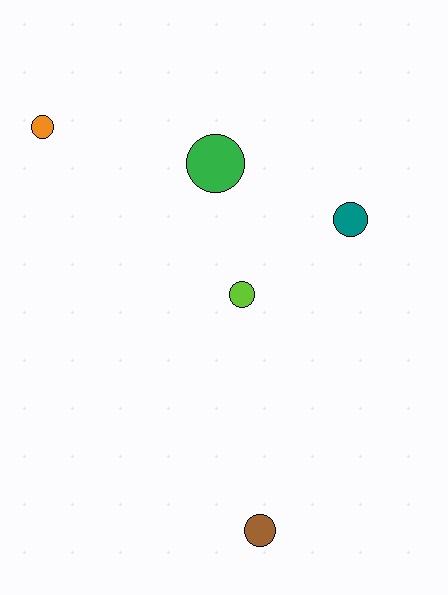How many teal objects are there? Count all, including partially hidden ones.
There is 1 teal object.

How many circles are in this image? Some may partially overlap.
There are 5 circles.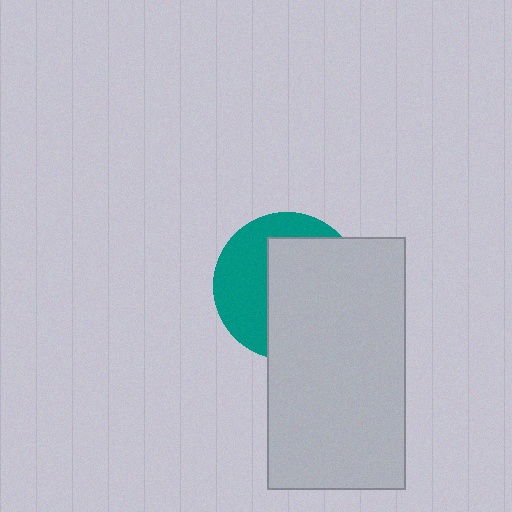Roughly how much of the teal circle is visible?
A small part of it is visible (roughly 42%).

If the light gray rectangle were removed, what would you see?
You would see the complete teal circle.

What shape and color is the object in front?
The object in front is a light gray rectangle.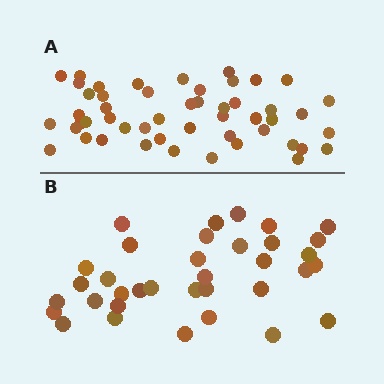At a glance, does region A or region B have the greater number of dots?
Region A (the top region) has more dots.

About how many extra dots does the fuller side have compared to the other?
Region A has approximately 15 more dots than region B.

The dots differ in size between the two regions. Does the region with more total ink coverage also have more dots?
No. Region B has more total ink coverage because its dots are larger, but region A actually contains more individual dots. Total area can be misleading — the number of items is what matters here.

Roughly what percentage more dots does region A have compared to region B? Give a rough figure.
About 45% more.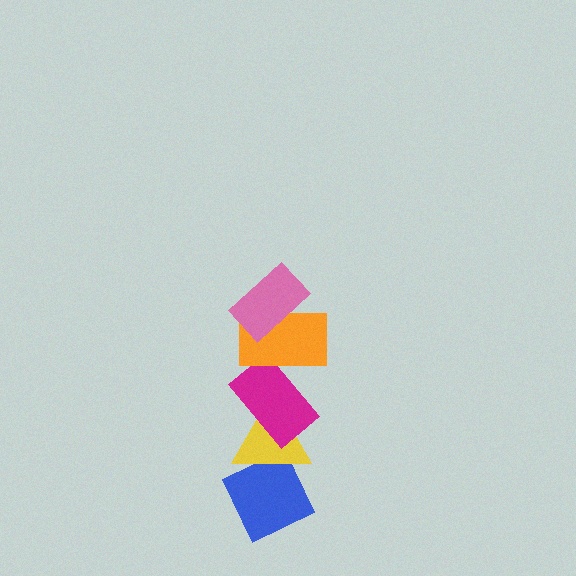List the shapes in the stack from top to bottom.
From top to bottom: the pink rectangle, the orange rectangle, the magenta rectangle, the yellow triangle, the blue diamond.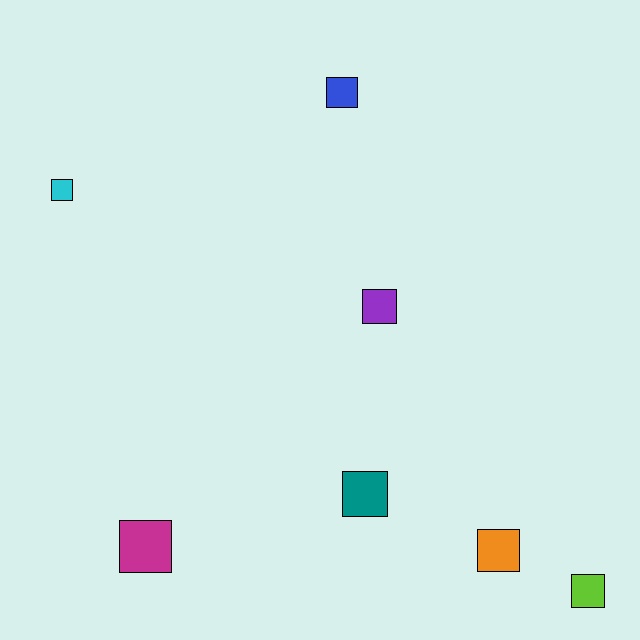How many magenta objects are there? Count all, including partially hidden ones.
There is 1 magenta object.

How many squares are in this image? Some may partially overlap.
There are 7 squares.